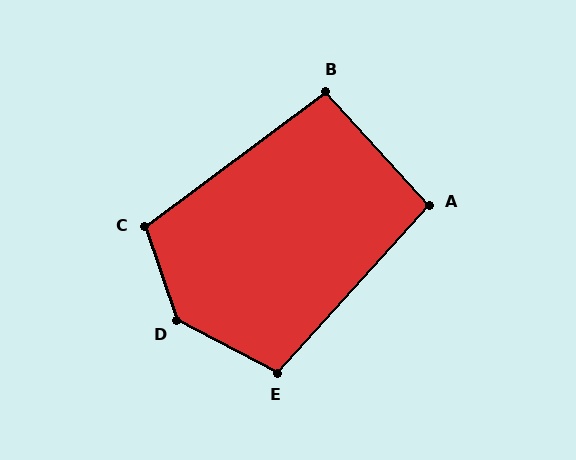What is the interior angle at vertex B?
Approximately 96 degrees (obtuse).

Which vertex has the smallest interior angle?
A, at approximately 95 degrees.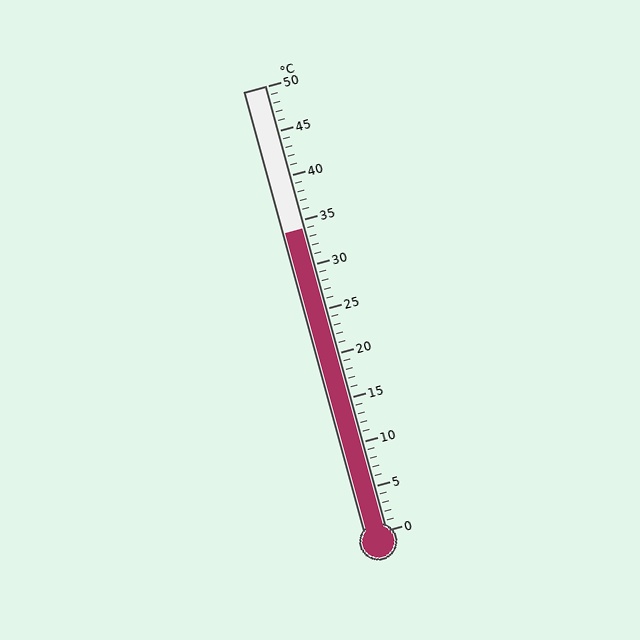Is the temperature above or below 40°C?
The temperature is below 40°C.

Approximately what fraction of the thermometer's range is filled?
The thermometer is filled to approximately 70% of its range.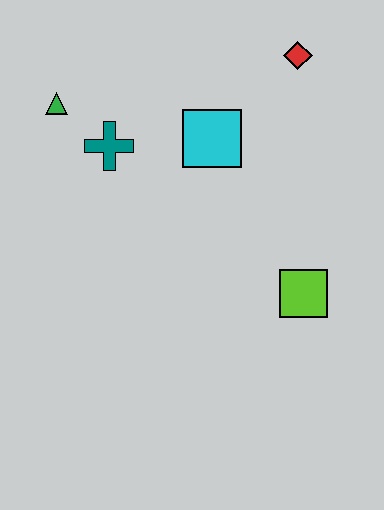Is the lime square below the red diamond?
Yes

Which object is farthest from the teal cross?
The lime square is farthest from the teal cross.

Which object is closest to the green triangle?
The teal cross is closest to the green triangle.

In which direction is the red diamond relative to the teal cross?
The red diamond is to the right of the teal cross.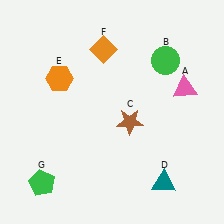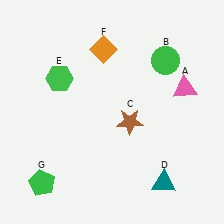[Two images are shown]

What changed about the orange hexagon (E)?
In Image 1, E is orange. In Image 2, it changed to green.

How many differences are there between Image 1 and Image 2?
There is 1 difference between the two images.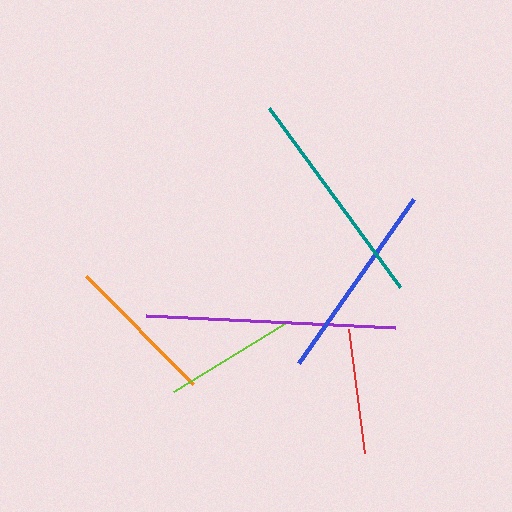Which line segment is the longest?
The purple line is the longest at approximately 249 pixels.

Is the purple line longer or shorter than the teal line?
The purple line is longer than the teal line.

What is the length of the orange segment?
The orange segment is approximately 152 pixels long.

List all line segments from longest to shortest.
From longest to shortest: purple, teal, blue, orange, lime, red.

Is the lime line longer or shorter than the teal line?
The teal line is longer than the lime line.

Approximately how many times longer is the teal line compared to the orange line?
The teal line is approximately 1.5 times the length of the orange line.